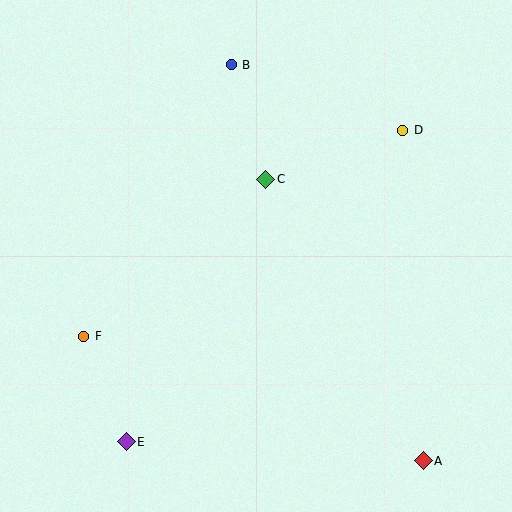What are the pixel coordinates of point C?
Point C is at (266, 179).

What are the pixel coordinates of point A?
Point A is at (423, 461).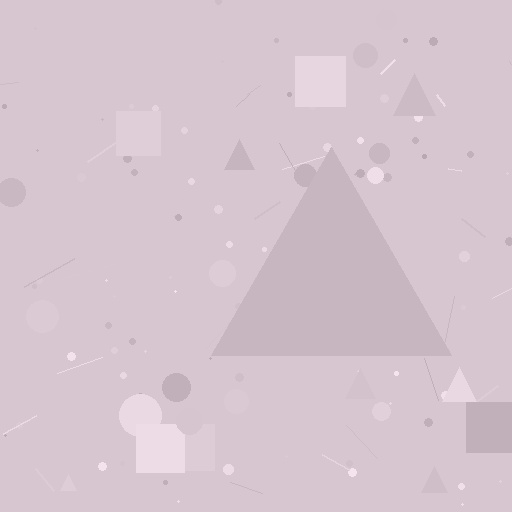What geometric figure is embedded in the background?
A triangle is embedded in the background.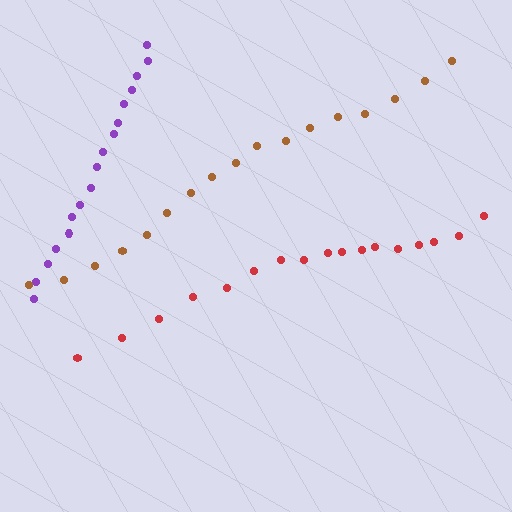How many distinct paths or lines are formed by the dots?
There are 3 distinct paths.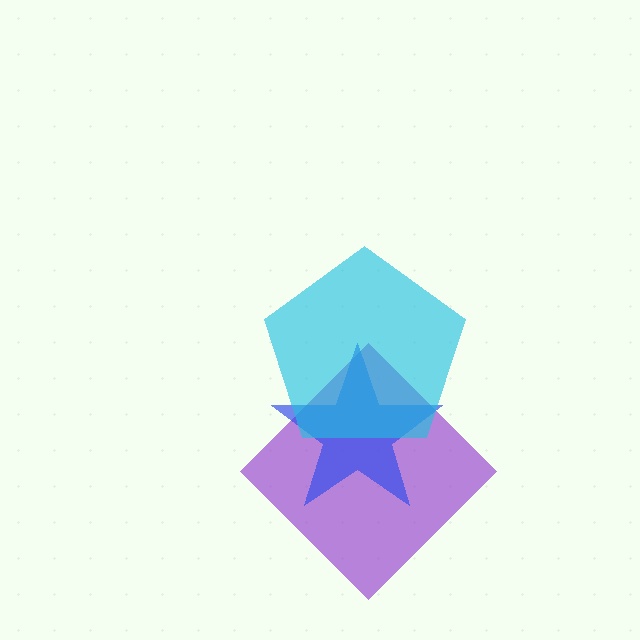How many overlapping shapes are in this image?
There are 3 overlapping shapes in the image.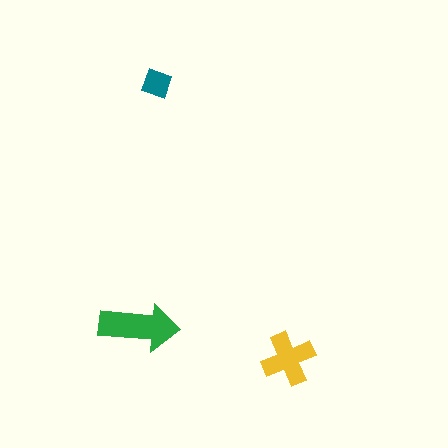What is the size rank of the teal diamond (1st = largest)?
3rd.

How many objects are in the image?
There are 3 objects in the image.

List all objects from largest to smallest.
The green arrow, the yellow cross, the teal diamond.